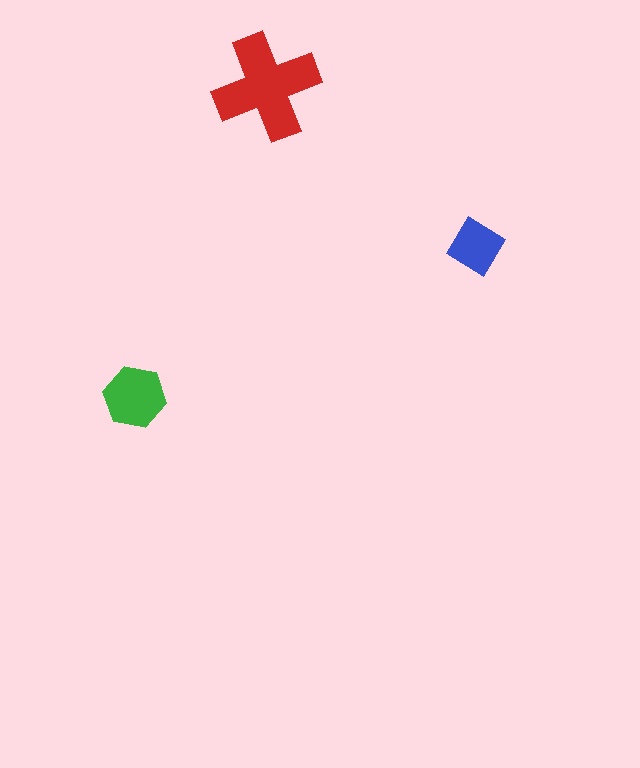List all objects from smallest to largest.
The blue diamond, the green hexagon, the red cross.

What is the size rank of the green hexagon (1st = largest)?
2nd.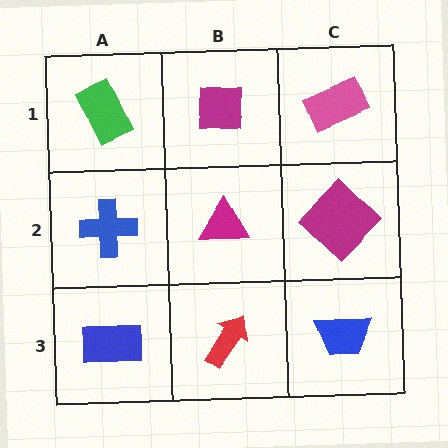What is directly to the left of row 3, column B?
A blue rectangle.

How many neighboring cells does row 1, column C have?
2.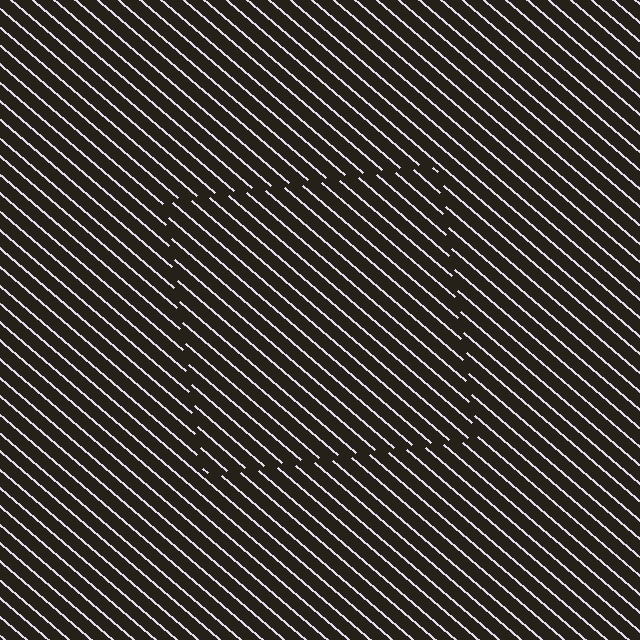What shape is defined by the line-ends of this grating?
An illusory square. The interior of the shape contains the same grating, shifted by half a period — the contour is defined by the phase discontinuity where line-ends from the inner and outer gratings abut.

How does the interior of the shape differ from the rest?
The interior of the shape contains the same grating, shifted by half a period — the contour is defined by the phase discontinuity where line-ends from the inner and outer gratings abut.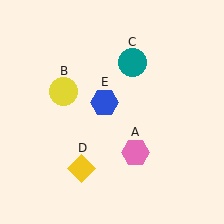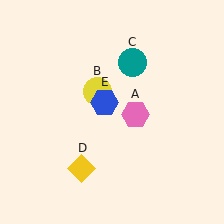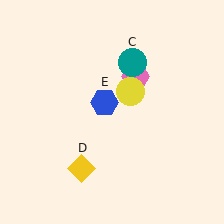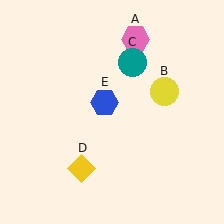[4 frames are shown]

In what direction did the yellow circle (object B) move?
The yellow circle (object B) moved right.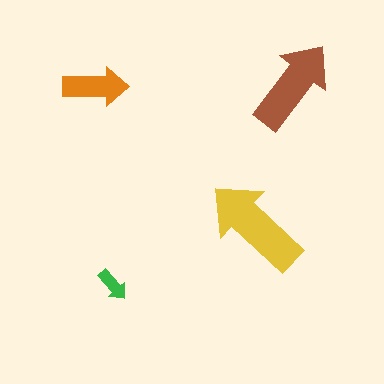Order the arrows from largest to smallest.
the yellow one, the brown one, the orange one, the green one.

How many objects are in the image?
There are 4 objects in the image.